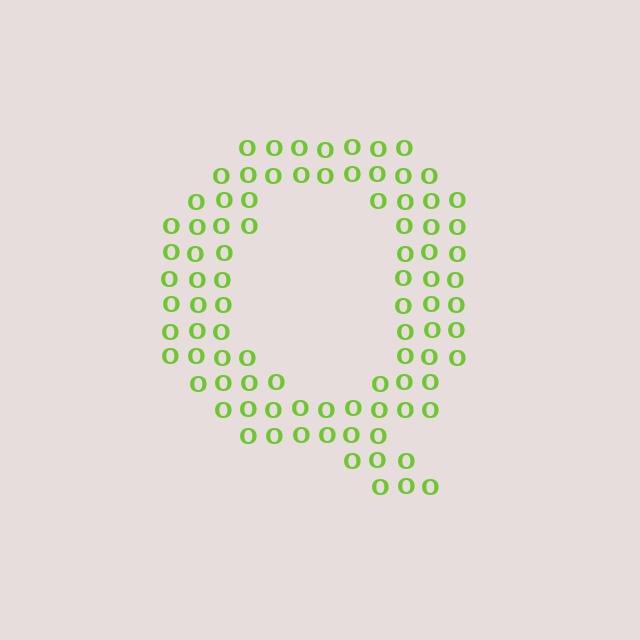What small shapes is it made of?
It is made of small letter O's.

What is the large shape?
The large shape is the letter Q.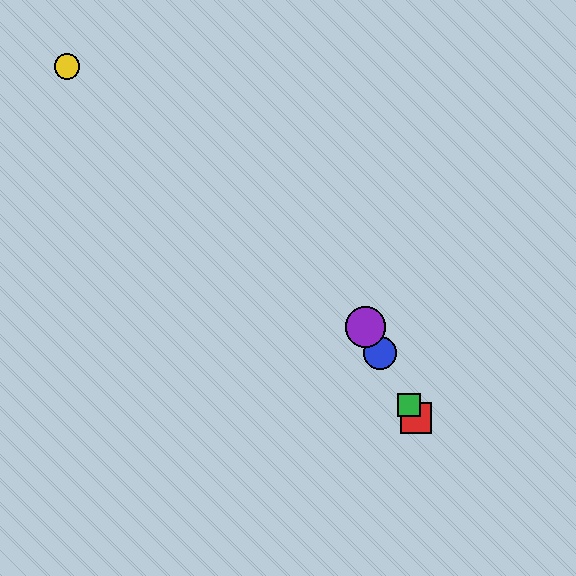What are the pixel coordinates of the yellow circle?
The yellow circle is at (67, 67).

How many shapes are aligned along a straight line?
4 shapes (the red square, the blue circle, the green square, the purple circle) are aligned along a straight line.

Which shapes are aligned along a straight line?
The red square, the blue circle, the green square, the purple circle are aligned along a straight line.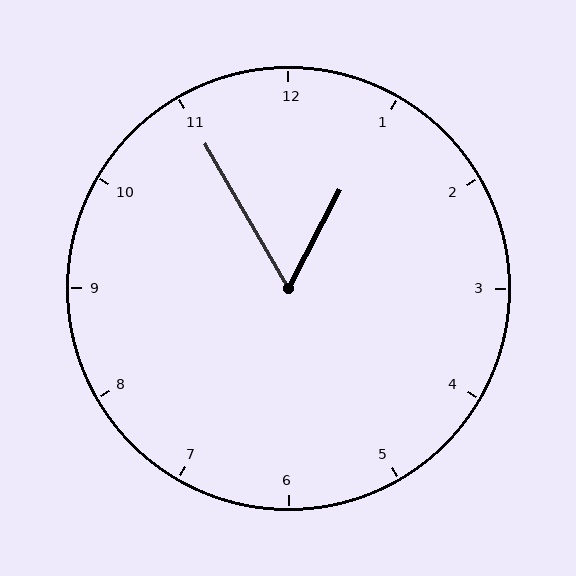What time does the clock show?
12:55.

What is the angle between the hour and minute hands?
Approximately 58 degrees.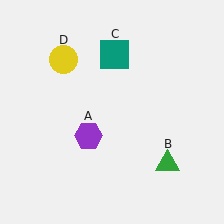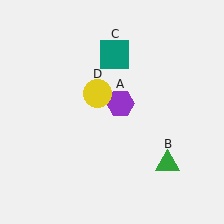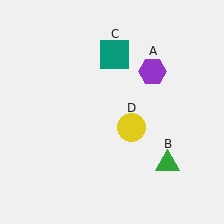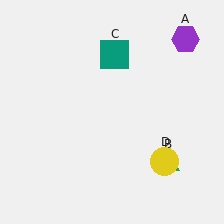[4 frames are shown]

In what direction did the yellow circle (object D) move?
The yellow circle (object D) moved down and to the right.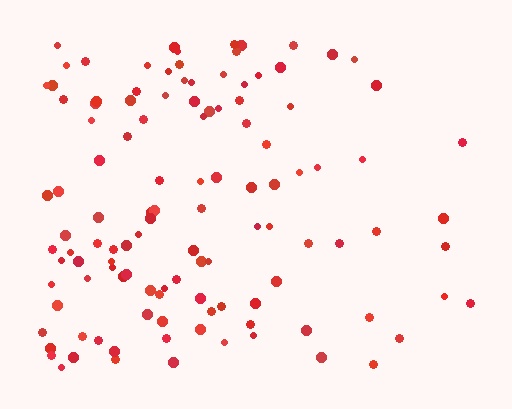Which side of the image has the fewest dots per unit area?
The right.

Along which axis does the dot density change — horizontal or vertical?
Horizontal.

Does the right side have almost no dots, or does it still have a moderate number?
Still a moderate number, just noticeably fewer than the left.